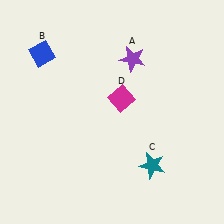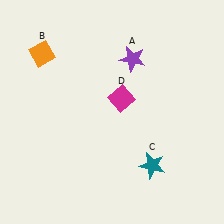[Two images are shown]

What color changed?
The diamond (B) changed from blue in Image 1 to orange in Image 2.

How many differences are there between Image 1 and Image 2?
There is 1 difference between the two images.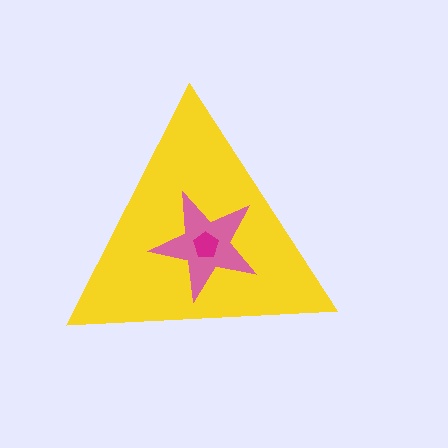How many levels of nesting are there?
3.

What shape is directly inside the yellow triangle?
The pink star.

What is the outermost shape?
The yellow triangle.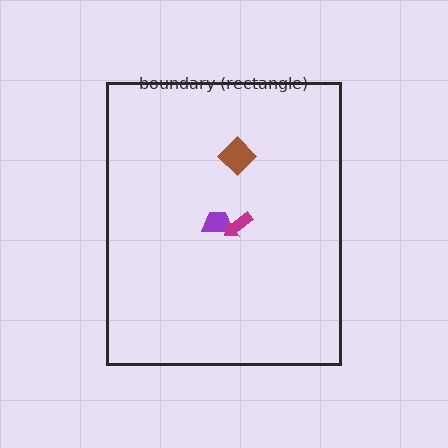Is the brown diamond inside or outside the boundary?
Inside.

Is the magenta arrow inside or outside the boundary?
Inside.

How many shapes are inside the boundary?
3 inside, 0 outside.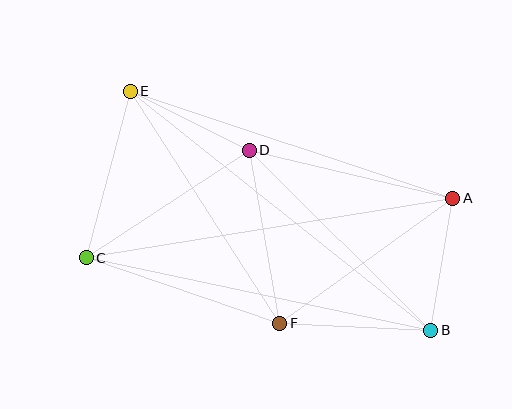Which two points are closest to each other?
Points D and E are closest to each other.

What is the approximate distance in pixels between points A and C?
The distance between A and C is approximately 372 pixels.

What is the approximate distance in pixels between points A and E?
The distance between A and E is approximately 340 pixels.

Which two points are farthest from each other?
Points B and E are farthest from each other.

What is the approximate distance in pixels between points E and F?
The distance between E and F is approximately 276 pixels.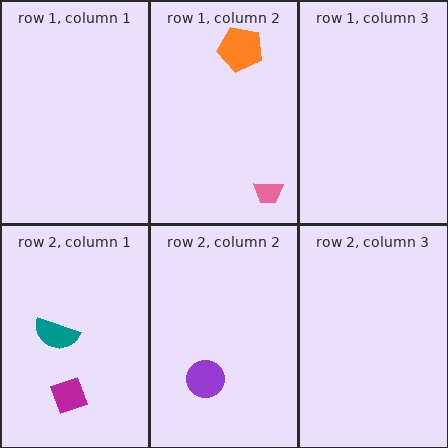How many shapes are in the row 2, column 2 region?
1.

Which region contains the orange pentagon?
The row 1, column 2 region.